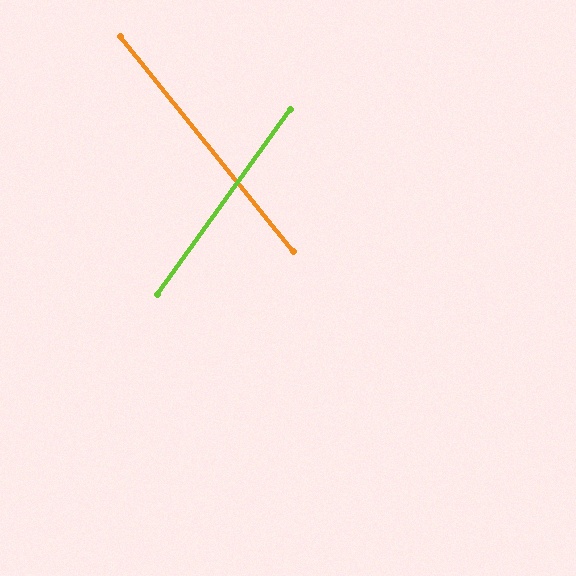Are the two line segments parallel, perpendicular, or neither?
Neither parallel nor perpendicular — they differ by about 75°.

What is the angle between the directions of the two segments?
Approximately 75 degrees.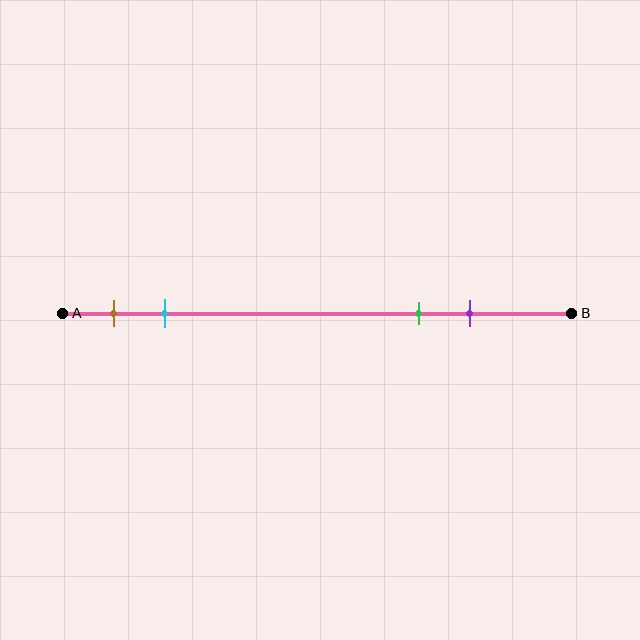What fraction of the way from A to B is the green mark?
The green mark is approximately 70% (0.7) of the way from A to B.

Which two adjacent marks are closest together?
The brown and cyan marks are the closest adjacent pair.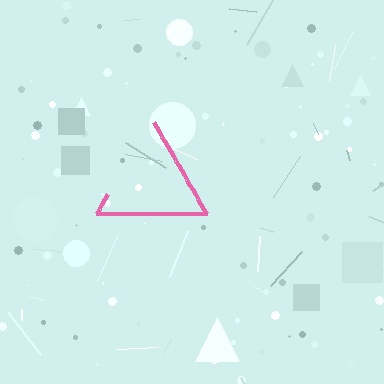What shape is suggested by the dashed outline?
The dashed outline suggests a triangle.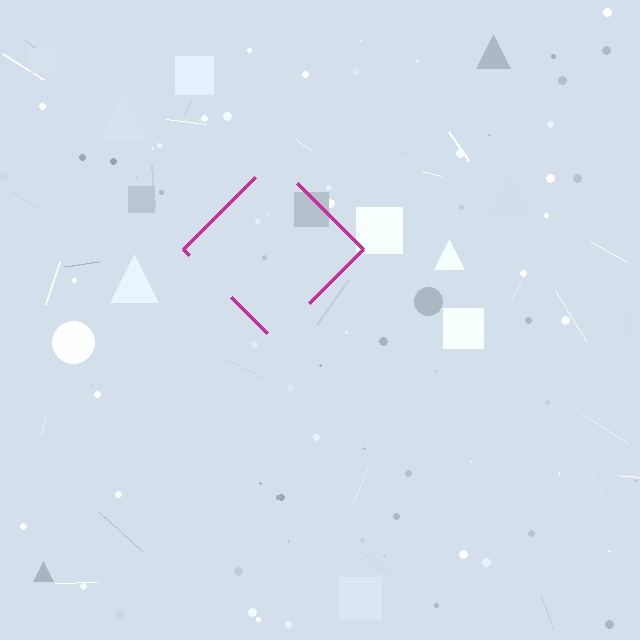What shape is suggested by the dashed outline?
The dashed outline suggests a diamond.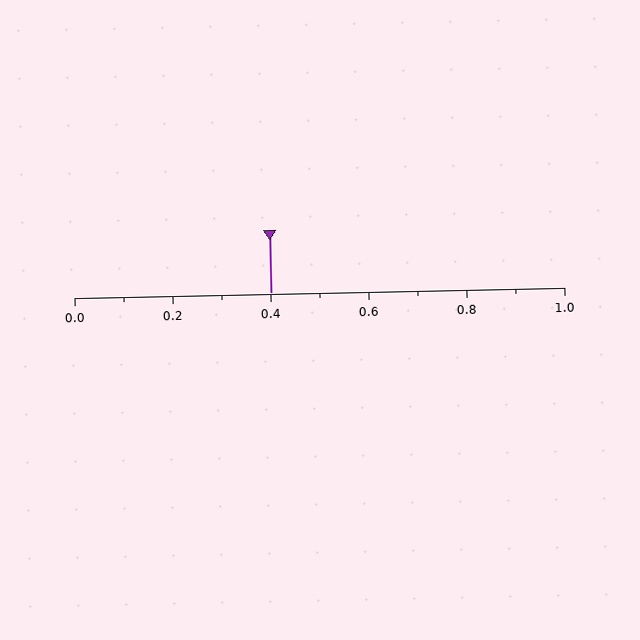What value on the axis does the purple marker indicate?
The marker indicates approximately 0.4.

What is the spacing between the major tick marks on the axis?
The major ticks are spaced 0.2 apart.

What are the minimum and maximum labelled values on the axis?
The axis runs from 0.0 to 1.0.